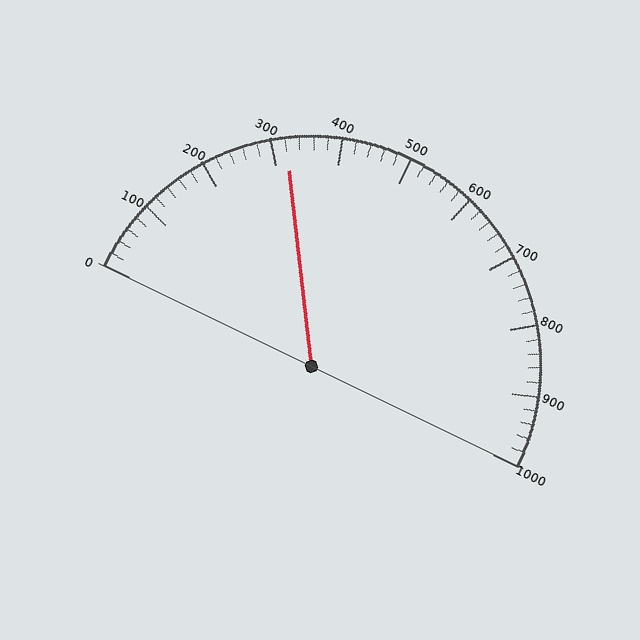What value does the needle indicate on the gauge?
The needle indicates approximately 320.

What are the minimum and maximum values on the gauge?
The gauge ranges from 0 to 1000.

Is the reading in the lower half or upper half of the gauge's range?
The reading is in the lower half of the range (0 to 1000).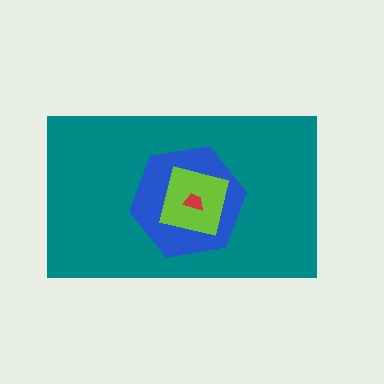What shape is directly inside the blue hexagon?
The lime square.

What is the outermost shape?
The teal rectangle.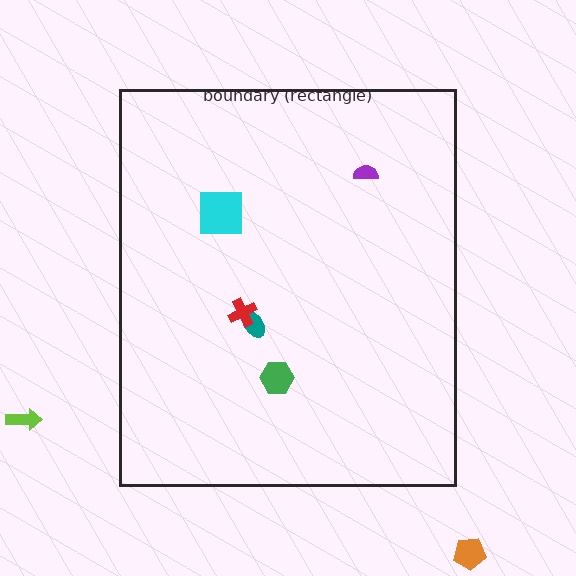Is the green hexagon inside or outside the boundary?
Inside.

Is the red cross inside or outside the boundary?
Inside.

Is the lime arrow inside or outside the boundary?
Outside.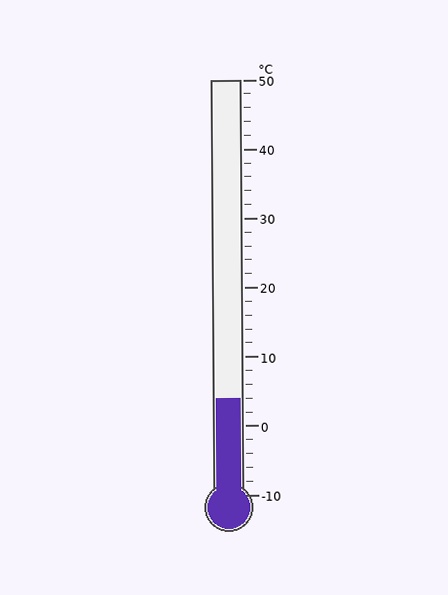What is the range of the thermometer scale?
The thermometer scale ranges from -10°C to 50°C.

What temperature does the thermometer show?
The thermometer shows approximately 4°C.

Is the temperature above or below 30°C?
The temperature is below 30°C.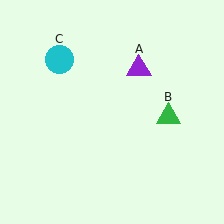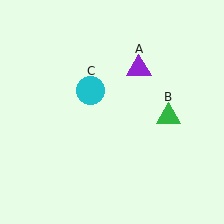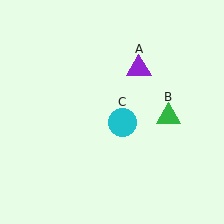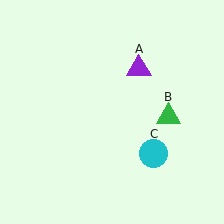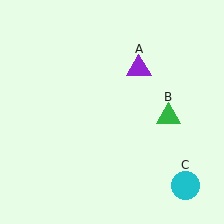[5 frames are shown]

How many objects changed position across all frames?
1 object changed position: cyan circle (object C).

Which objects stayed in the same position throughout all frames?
Purple triangle (object A) and green triangle (object B) remained stationary.